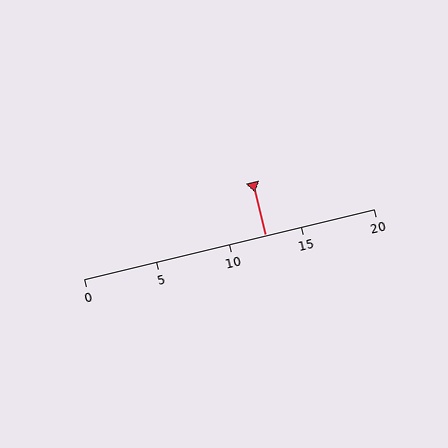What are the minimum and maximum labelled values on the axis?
The axis runs from 0 to 20.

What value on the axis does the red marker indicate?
The marker indicates approximately 12.5.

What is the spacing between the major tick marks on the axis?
The major ticks are spaced 5 apart.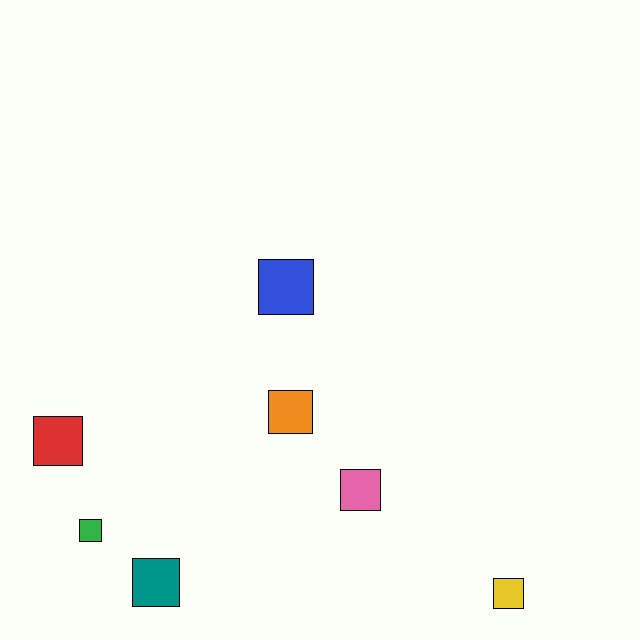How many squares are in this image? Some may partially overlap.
There are 7 squares.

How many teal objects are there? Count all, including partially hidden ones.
There is 1 teal object.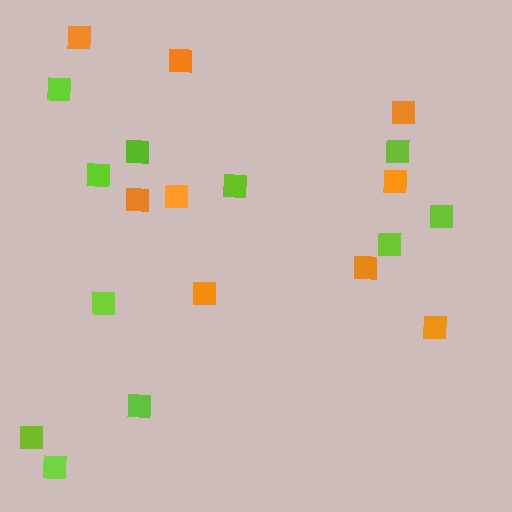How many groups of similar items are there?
There are 2 groups: one group of lime squares (11) and one group of orange squares (9).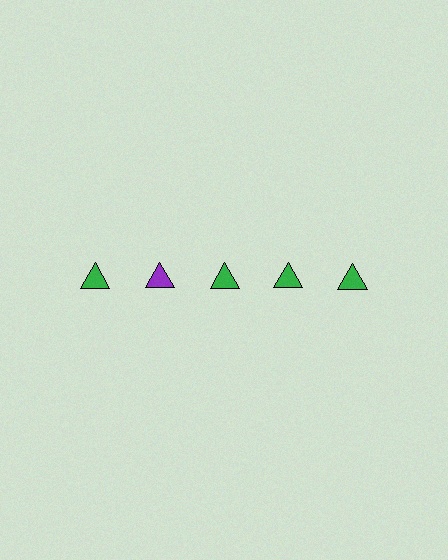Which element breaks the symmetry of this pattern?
The purple triangle in the top row, second from left column breaks the symmetry. All other shapes are green triangles.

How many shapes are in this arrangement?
There are 5 shapes arranged in a grid pattern.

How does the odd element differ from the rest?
It has a different color: purple instead of green.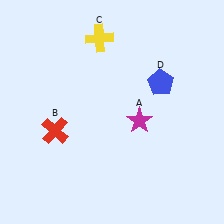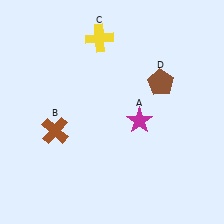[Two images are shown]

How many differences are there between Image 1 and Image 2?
There are 2 differences between the two images.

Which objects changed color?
B changed from red to brown. D changed from blue to brown.